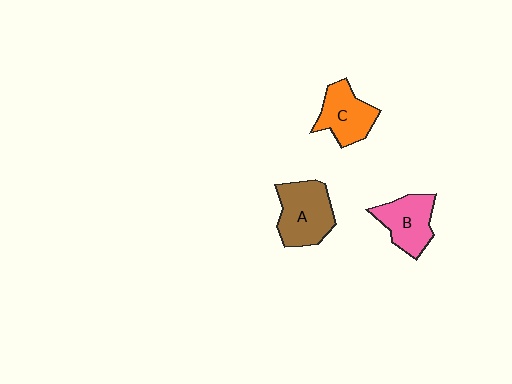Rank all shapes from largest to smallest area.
From largest to smallest: A (brown), B (pink), C (orange).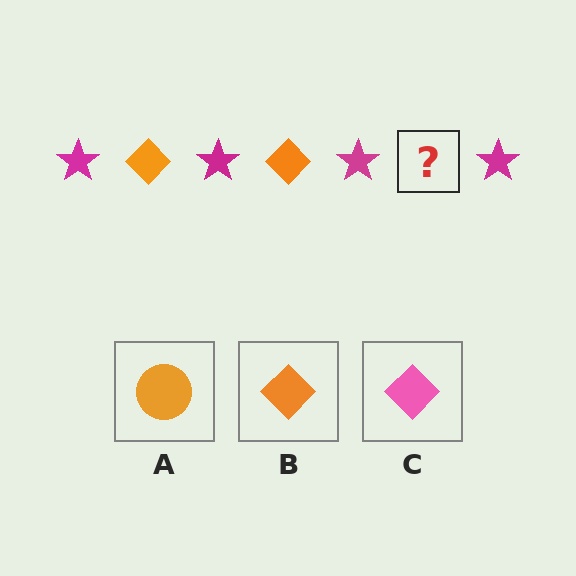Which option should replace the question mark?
Option B.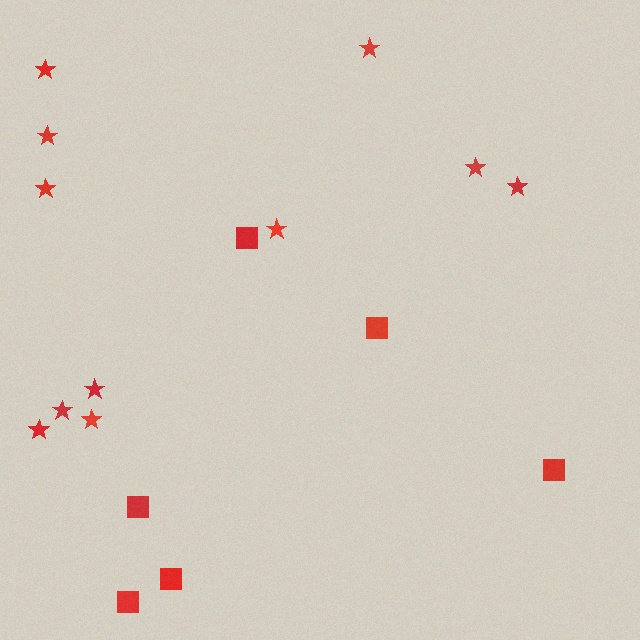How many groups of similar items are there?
There are 2 groups: one group of squares (6) and one group of stars (11).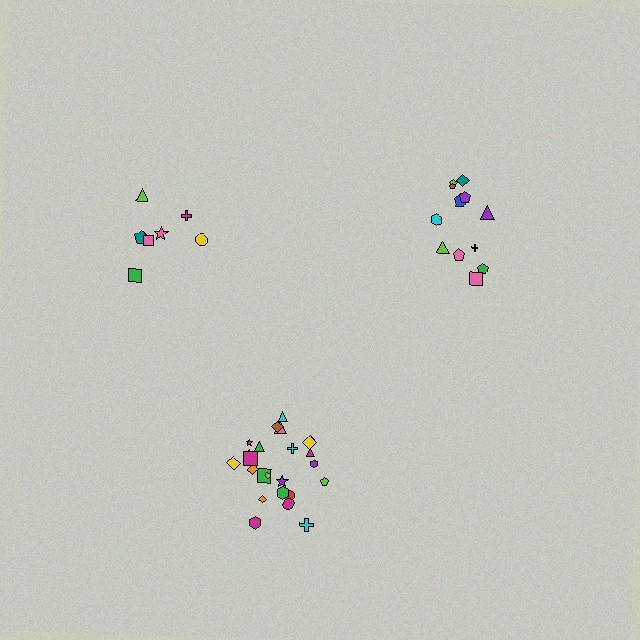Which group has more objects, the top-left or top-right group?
The top-right group.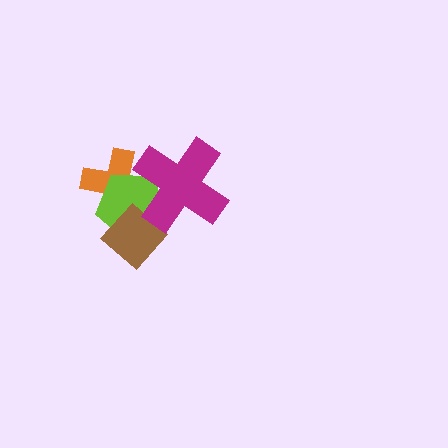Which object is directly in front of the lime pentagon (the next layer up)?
The brown diamond is directly in front of the lime pentagon.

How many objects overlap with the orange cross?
3 objects overlap with the orange cross.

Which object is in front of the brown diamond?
The magenta cross is in front of the brown diamond.